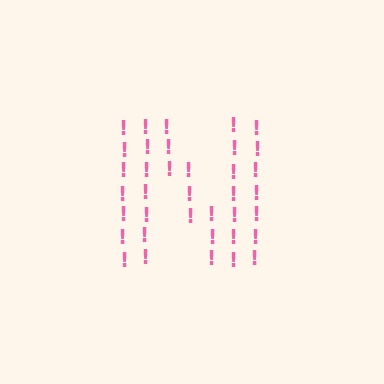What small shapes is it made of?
It is made of small exclamation marks.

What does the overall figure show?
The overall figure shows the letter N.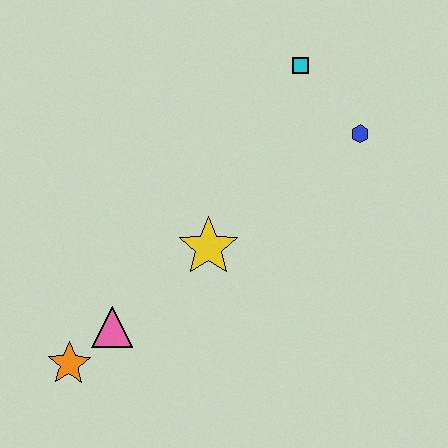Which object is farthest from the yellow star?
The cyan square is farthest from the yellow star.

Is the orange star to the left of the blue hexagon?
Yes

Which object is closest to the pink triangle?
The orange star is closest to the pink triangle.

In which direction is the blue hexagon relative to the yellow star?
The blue hexagon is to the right of the yellow star.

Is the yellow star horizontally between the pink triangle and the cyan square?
Yes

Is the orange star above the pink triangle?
No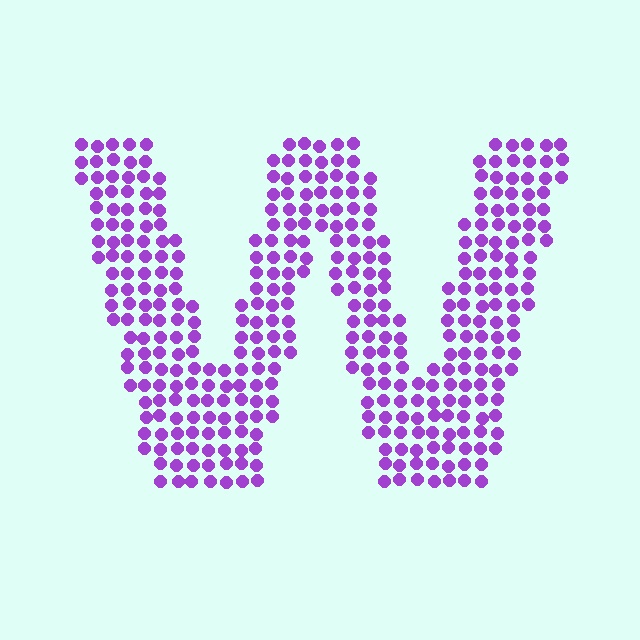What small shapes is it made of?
It is made of small circles.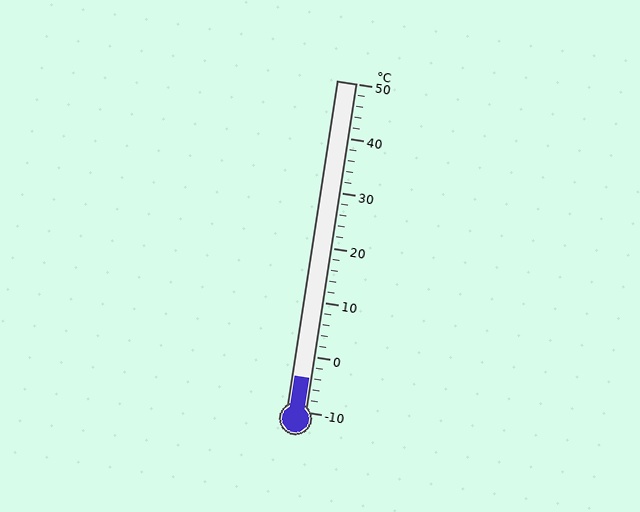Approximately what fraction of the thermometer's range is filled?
The thermometer is filled to approximately 10% of its range.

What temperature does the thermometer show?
The thermometer shows approximately -4°C.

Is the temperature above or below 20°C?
The temperature is below 20°C.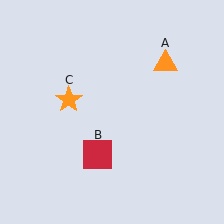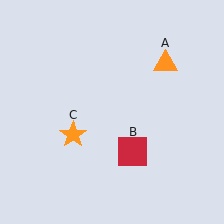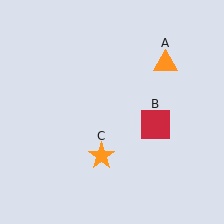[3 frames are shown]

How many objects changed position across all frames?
2 objects changed position: red square (object B), orange star (object C).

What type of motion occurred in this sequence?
The red square (object B), orange star (object C) rotated counterclockwise around the center of the scene.